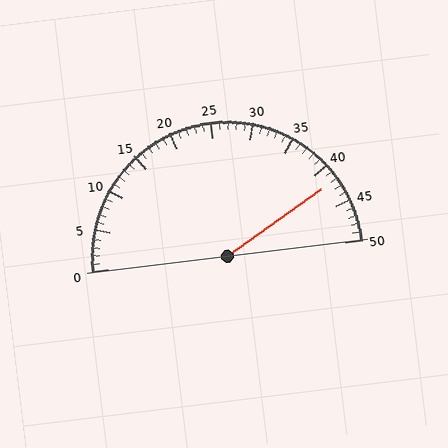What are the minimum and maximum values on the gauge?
The gauge ranges from 0 to 50.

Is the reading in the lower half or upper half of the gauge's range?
The reading is in the upper half of the range (0 to 50).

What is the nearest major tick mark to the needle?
The nearest major tick mark is 40.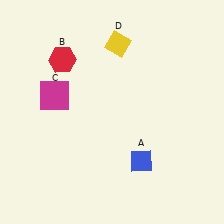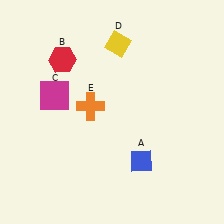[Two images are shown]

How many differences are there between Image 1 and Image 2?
There is 1 difference between the two images.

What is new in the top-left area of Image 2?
An orange cross (E) was added in the top-left area of Image 2.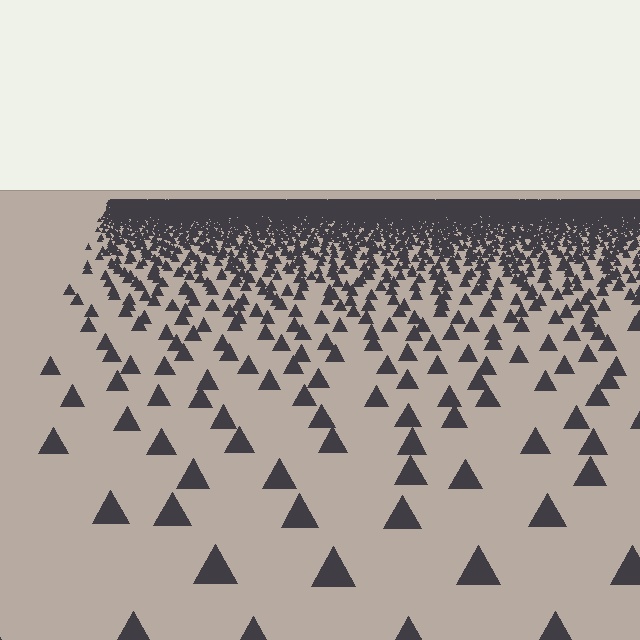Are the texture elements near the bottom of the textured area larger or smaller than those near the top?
Larger. Near the bottom, elements are closer to the viewer and appear at a bigger on-screen size.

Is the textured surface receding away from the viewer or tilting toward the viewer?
The surface is receding away from the viewer. Texture elements get smaller and denser toward the top.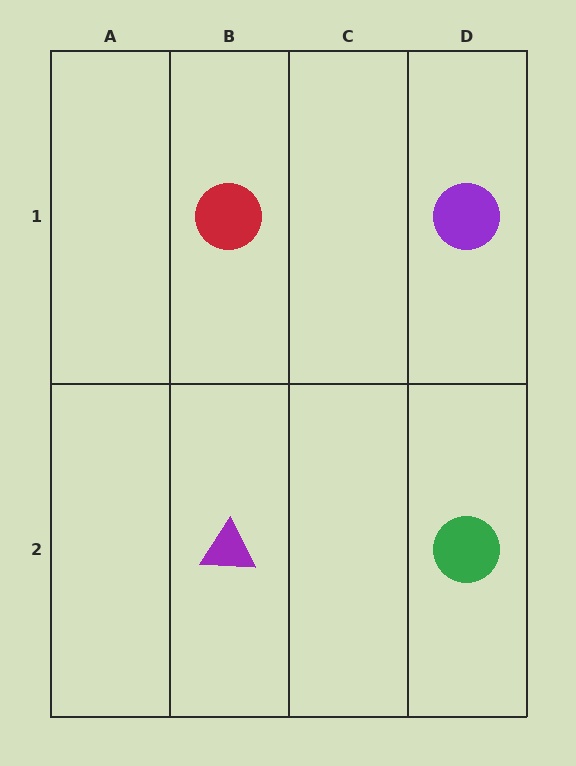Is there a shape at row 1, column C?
No, that cell is empty.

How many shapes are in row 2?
2 shapes.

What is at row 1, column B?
A red circle.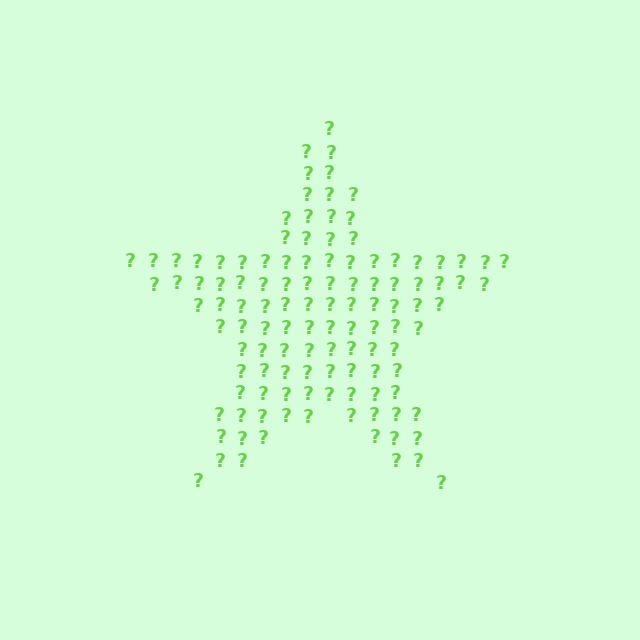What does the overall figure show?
The overall figure shows a star.